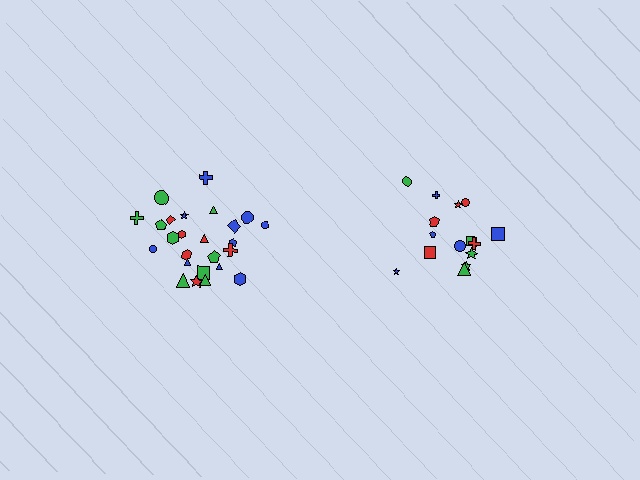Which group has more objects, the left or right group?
The left group.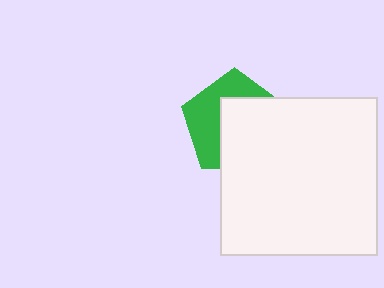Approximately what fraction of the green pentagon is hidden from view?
Roughly 56% of the green pentagon is hidden behind the white square.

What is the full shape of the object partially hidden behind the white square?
The partially hidden object is a green pentagon.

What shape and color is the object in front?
The object in front is a white square.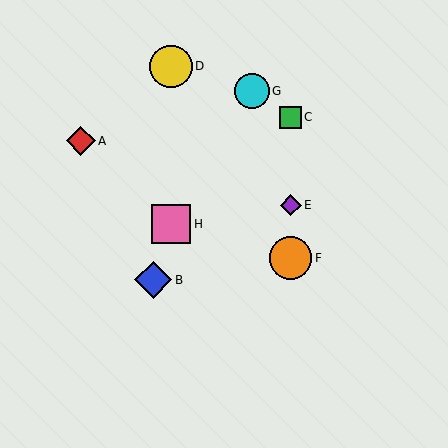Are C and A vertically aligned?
No, C is at x≈291 and A is at x≈81.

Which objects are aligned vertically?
Objects C, E, F are aligned vertically.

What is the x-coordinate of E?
Object E is at x≈291.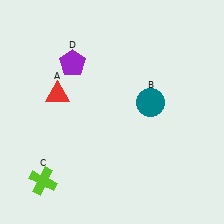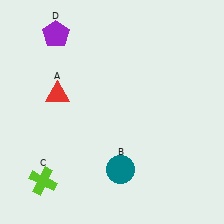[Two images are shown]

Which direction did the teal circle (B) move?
The teal circle (B) moved down.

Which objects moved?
The objects that moved are: the teal circle (B), the purple pentagon (D).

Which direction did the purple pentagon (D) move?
The purple pentagon (D) moved up.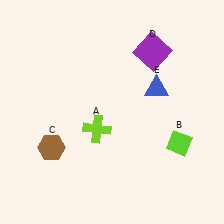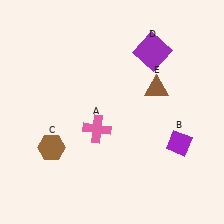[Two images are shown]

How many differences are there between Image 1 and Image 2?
There are 3 differences between the two images.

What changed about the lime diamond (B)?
In Image 1, B is lime. In Image 2, it changed to purple.